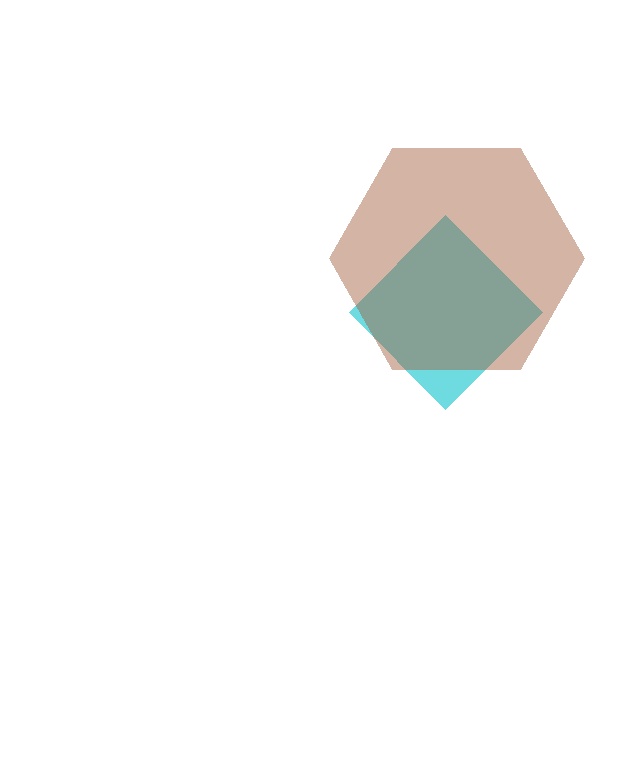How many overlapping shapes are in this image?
There are 2 overlapping shapes in the image.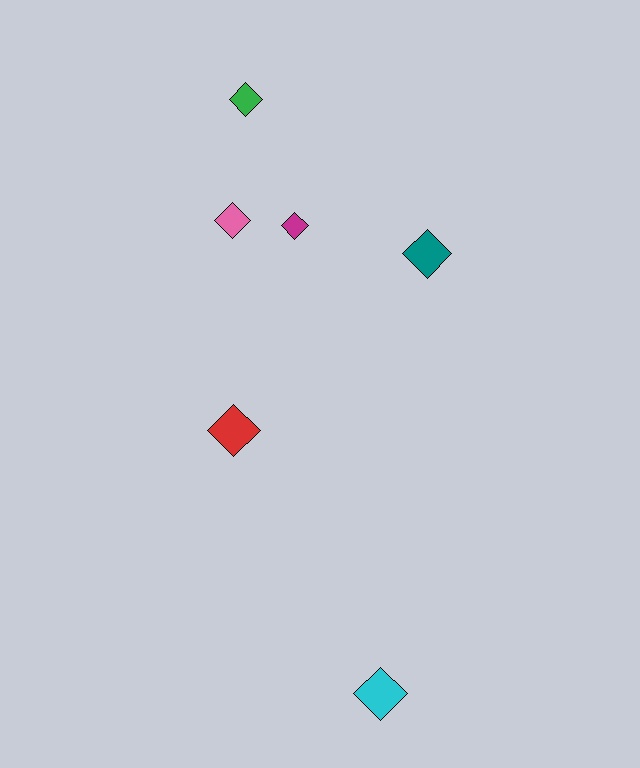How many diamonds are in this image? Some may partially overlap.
There are 6 diamonds.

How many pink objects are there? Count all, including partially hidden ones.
There is 1 pink object.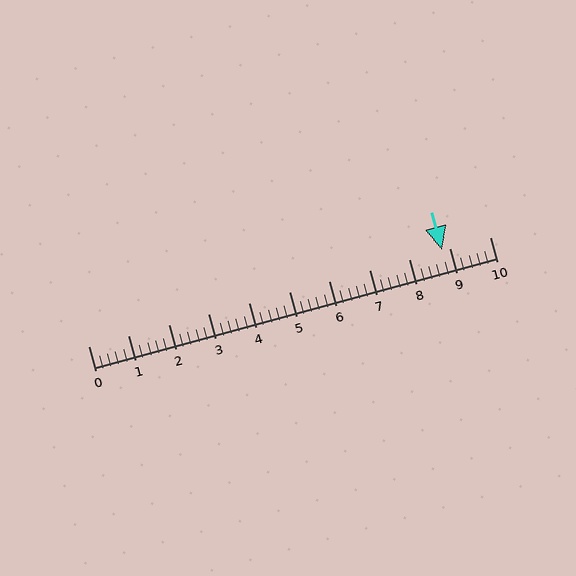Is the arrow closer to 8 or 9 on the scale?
The arrow is closer to 9.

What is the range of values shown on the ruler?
The ruler shows values from 0 to 10.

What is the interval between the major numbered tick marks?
The major tick marks are spaced 1 units apart.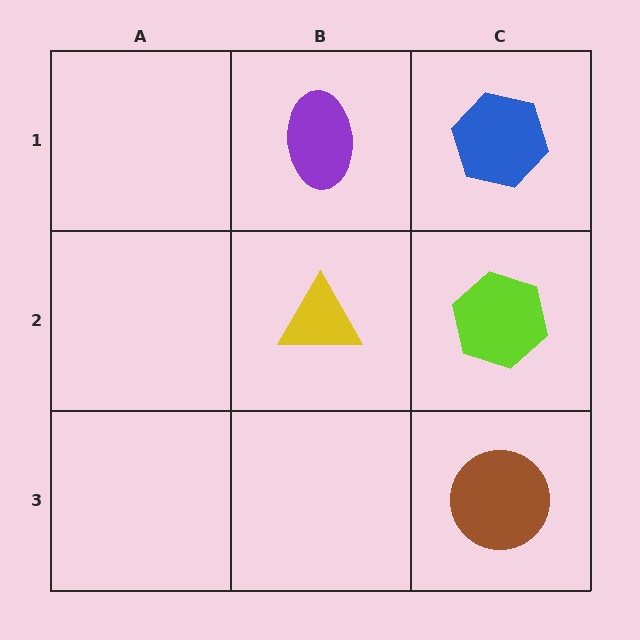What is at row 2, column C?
A lime hexagon.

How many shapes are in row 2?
2 shapes.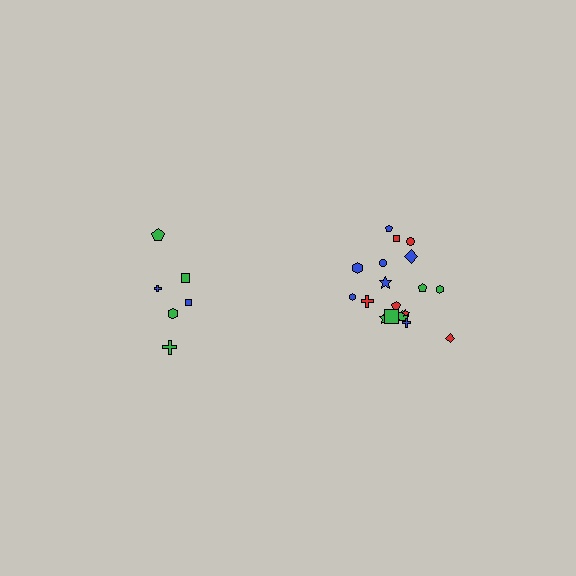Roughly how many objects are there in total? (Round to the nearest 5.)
Roughly 25 objects in total.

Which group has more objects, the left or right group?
The right group.